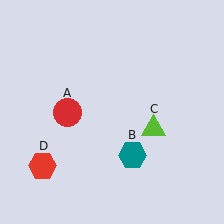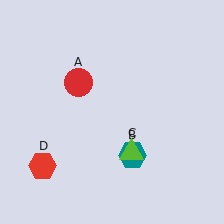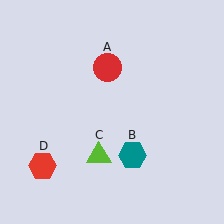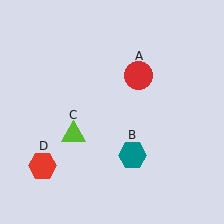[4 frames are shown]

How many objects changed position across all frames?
2 objects changed position: red circle (object A), lime triangle (object C).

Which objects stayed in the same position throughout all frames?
Teal hexagon (object B) and red hexagon (object D) remained stationary.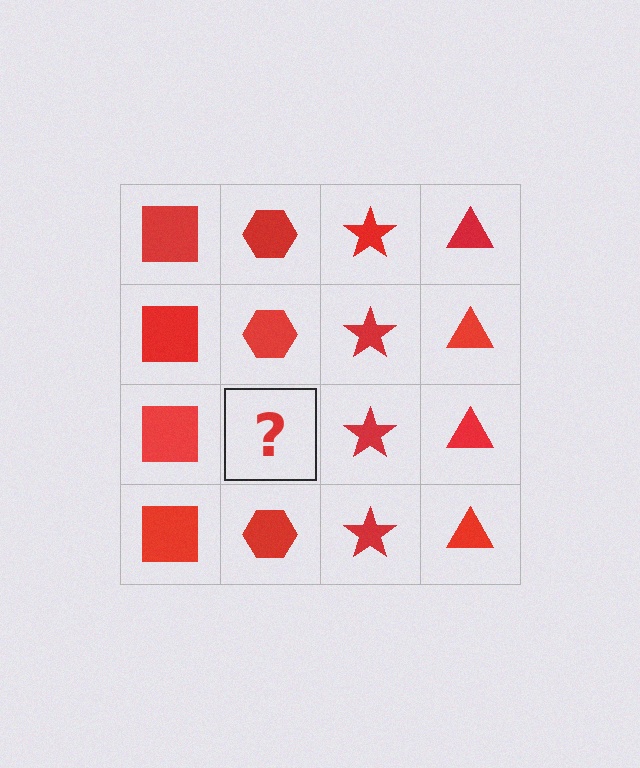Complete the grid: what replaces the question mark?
The question mark should be replaced with a red hexagon.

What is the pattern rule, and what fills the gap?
The rule is that each column has a consistent shape. The gap should be filled with a red hexagon.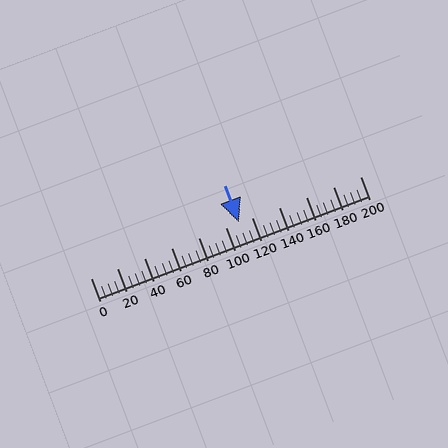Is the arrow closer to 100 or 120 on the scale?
The arrow is closer to 120.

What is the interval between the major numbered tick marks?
The major tick marks are spaced 20 units apart.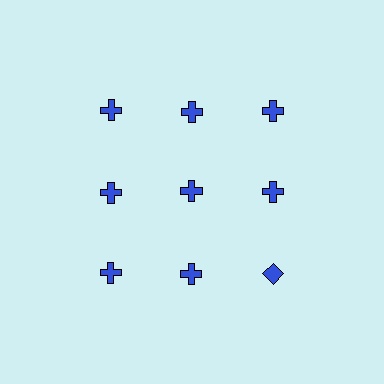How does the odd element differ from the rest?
It has a different shape: diamond instead of cross.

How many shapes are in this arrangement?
There are 9 shapes arranged in a grid pattern.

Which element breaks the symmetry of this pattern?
The blue diamond in the third row, center column breaks the symmetry. All other shapes are blue crosses.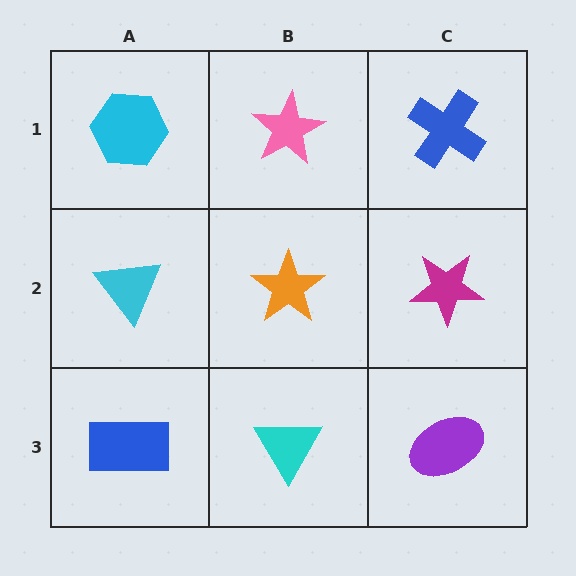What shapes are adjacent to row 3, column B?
An orange star (row 2, column B), a blue rectangle (row 3, column A), a purple ellipse (row 3, column C).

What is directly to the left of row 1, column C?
A pink star.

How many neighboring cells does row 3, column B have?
3.